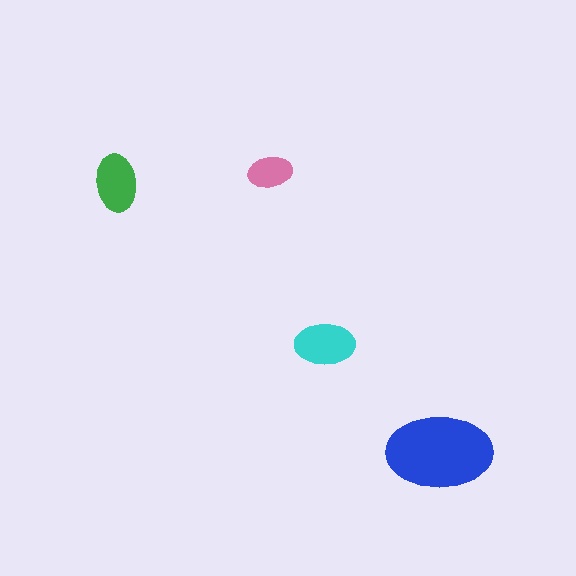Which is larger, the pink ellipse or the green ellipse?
The green one.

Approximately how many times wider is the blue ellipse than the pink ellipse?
About 2.5 times wider.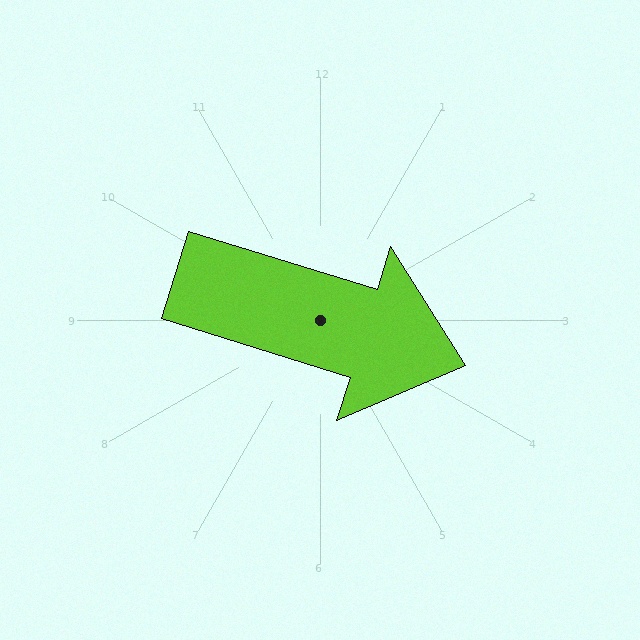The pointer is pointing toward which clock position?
Roughly 4 o'clock.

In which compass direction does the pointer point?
East.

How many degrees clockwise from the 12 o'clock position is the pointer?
Approximately 107 degrees.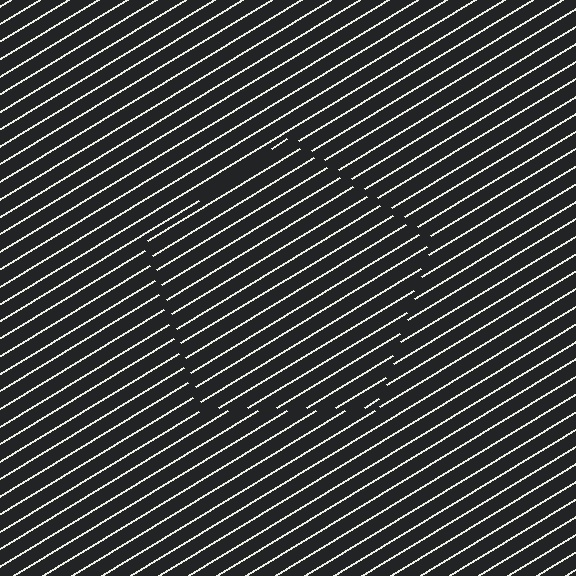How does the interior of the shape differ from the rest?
The interior of the shape contains the same grating, shifted by half a period — the contour is defined by the phase discontinuity where line-ends from the inner and outer gratings abut.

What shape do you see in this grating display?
An illusory pentagon. The interior of the shape contains the same grating, shifted by half a period — the contour is defined by the phase discontinuity where line-ends from the inner and outer gratings abut.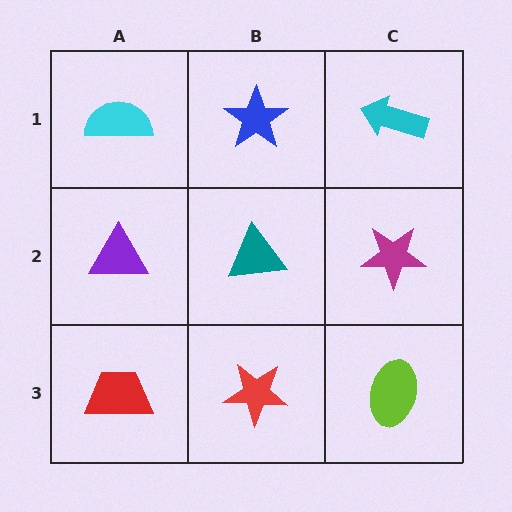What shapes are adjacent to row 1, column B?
A teal triangle (row 2, column B), a cyan semicircle (row 1, column A), a cyan arrow (row 1, column C).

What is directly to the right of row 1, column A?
A blue star.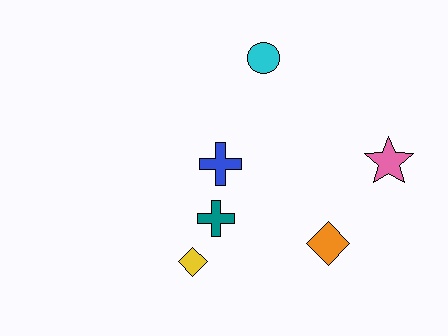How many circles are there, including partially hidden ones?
There is 1 circle.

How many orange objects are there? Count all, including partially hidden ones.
There is 1 orange object.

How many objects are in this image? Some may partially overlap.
There are 6 objects.